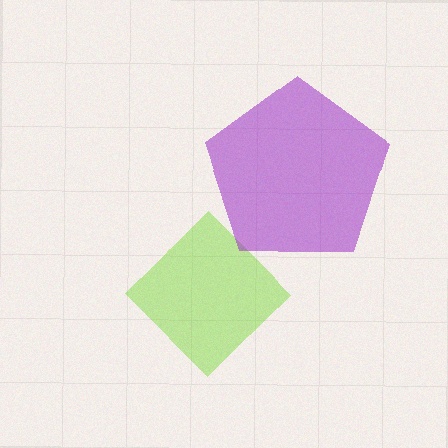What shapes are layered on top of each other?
The layered shapes are: a lime diamond, a purple pentagon.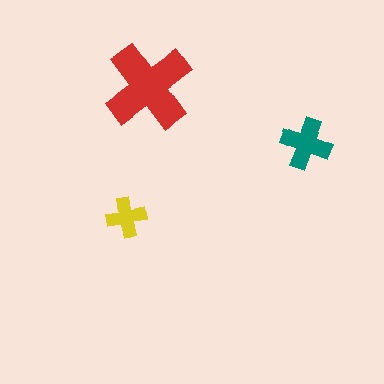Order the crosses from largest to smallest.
the red one, the teal one, the yellow one.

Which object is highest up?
The red cross is topmost.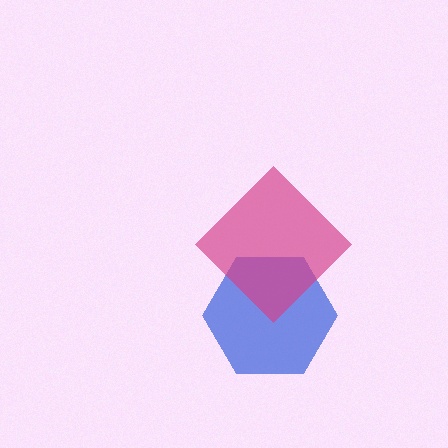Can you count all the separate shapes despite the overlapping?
Yes, there are 2 separate shapes.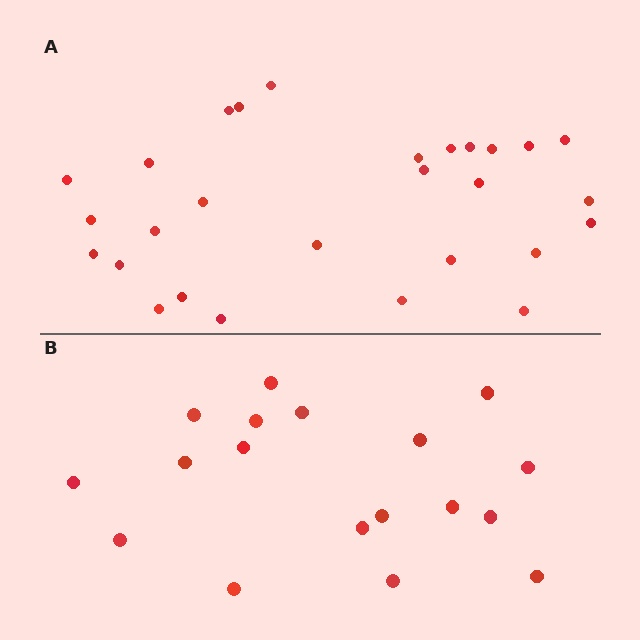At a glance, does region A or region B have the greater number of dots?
Region A (the top region) has more dots.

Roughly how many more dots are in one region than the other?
Region A has roughly 10 or so more dots than region B.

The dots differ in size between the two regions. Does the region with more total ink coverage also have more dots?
No. Region B has more total ink coverage because its dots are larger, but region A actually contains more individual dots. Total area can be misleading — the number of items is what matters here.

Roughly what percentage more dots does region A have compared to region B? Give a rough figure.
About 55% more.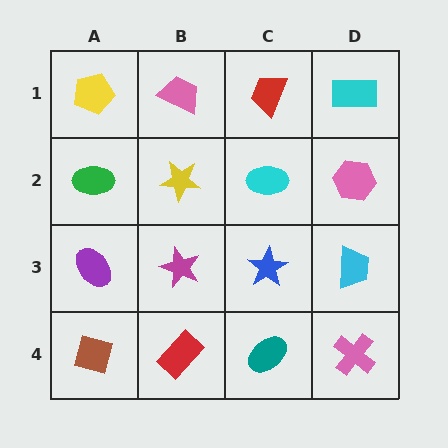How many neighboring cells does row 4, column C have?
3.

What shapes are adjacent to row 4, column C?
A blue star (row 3, column C), a red rectangle (row 4, column B), a pink cross (row 4, column D).